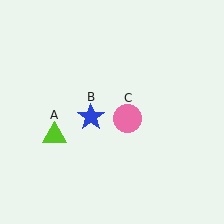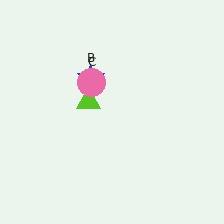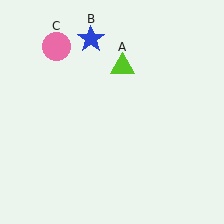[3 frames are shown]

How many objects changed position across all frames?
3 objects changed position: lime triangle (object A), blue star (object B), pink circle (object C).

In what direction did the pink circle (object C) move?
The pink circle (object C) moved up and to the left.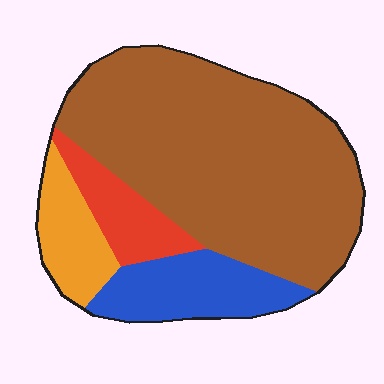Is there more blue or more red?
Blue.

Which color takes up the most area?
Brown, at roughly 65%.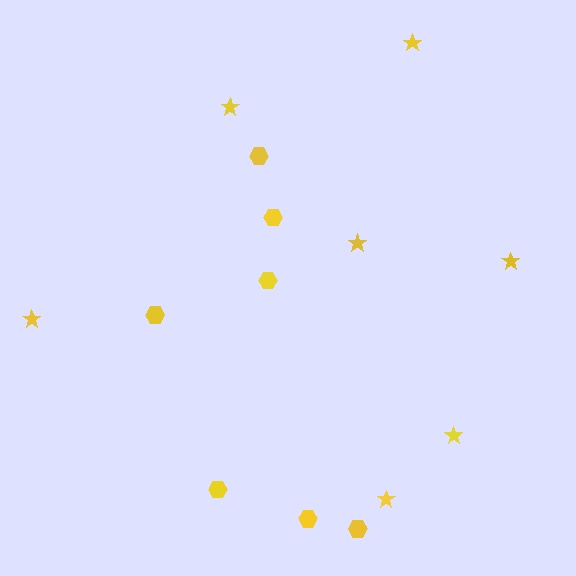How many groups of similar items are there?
There are 2 groups: one group of hexagons (7) and one group of stars (7).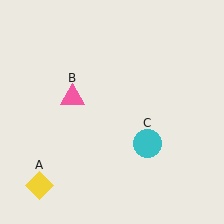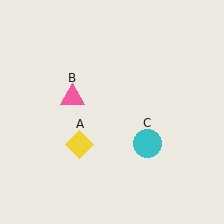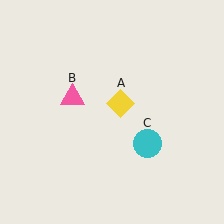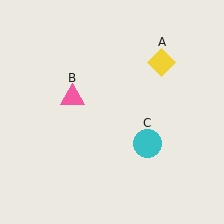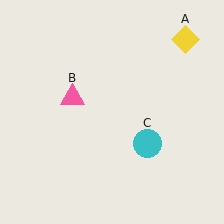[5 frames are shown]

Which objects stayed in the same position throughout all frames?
Pink triangle (object B) and cyan circle (object C) remained stationary.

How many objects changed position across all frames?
1 object changed position: yellow diamond (object A).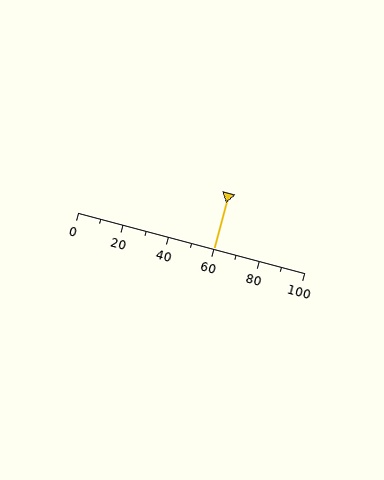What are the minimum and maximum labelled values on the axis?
The axis runs from 0 to 100.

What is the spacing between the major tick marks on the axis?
The major ticks are spaced 20 apart.